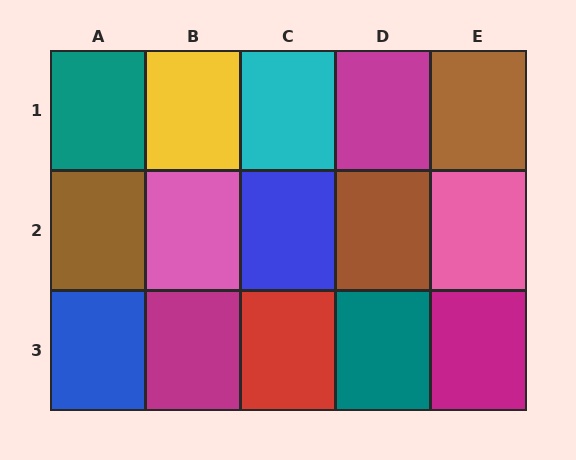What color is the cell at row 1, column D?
Magenta.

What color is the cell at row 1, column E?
Brown.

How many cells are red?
1 cell is red.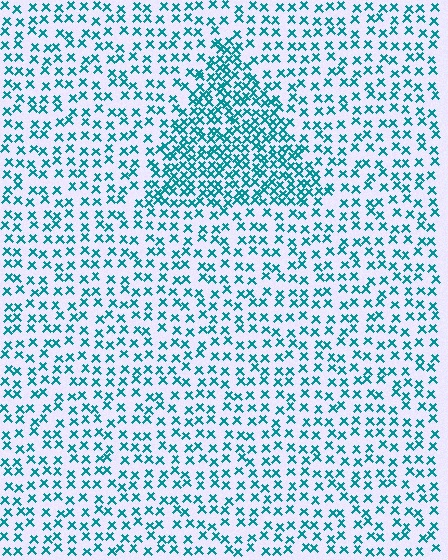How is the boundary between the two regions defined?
The boundary is defined by a change in element density (approximately 2.1x ratio). All elements are the same color, size, and shape.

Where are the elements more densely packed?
The elements are more densely packed inside the triangle boundary.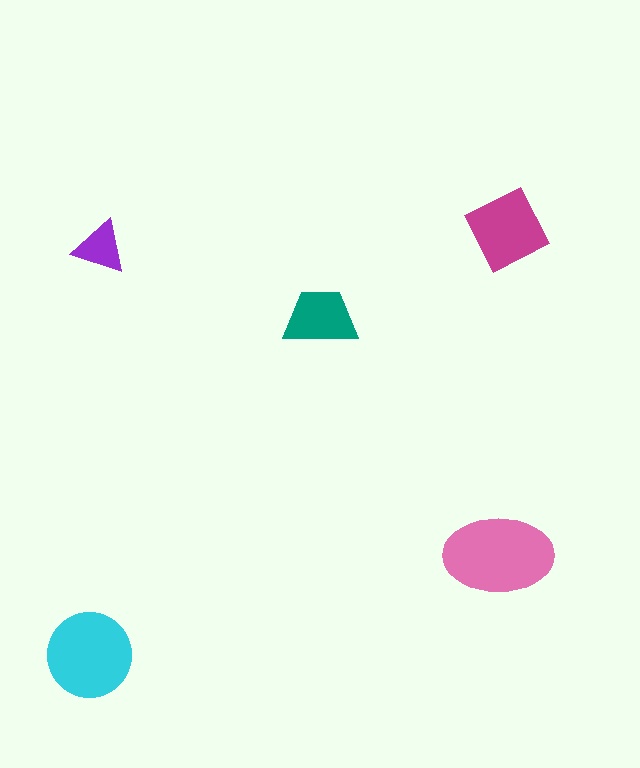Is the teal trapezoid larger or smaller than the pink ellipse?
Smaller.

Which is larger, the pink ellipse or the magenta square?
The pink ellipse.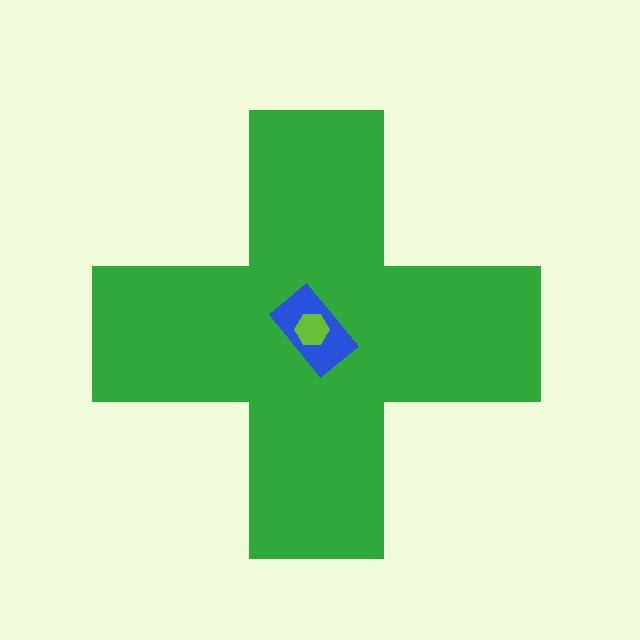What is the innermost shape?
The lime hexagon.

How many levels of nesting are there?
3.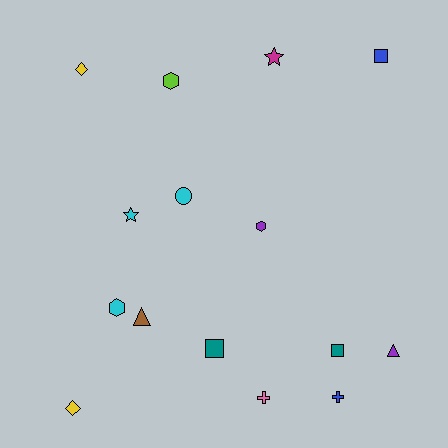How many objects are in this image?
There are 15 objects.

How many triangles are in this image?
There are 2 triangles.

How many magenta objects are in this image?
There is 1 magenta object.